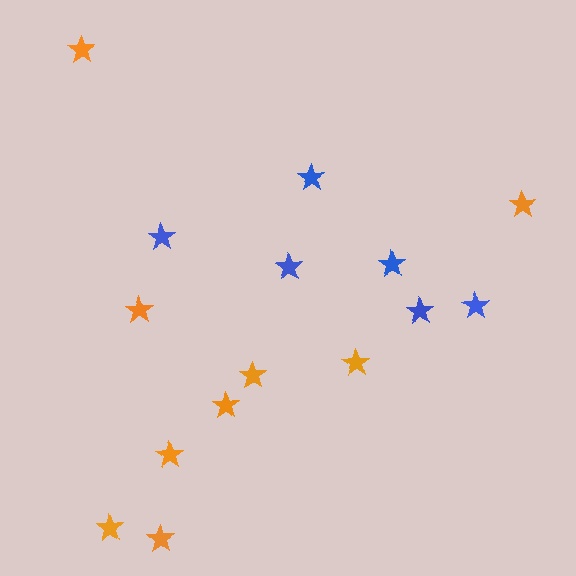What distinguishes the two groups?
There are 2 groups: one group of orange stars (9) and one group of blue stars (6).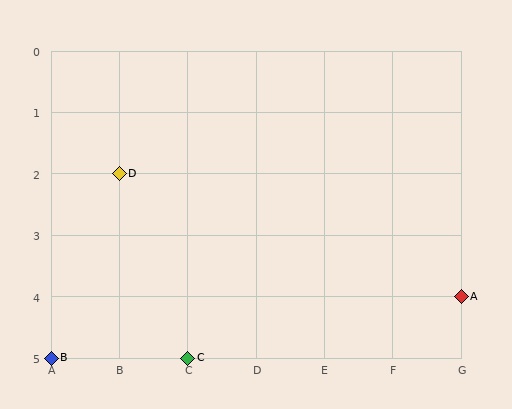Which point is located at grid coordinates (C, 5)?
Point C is at (C, 5).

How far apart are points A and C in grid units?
Points A and C are 4 columns and 1 row apart (about 4.1 grid units diagonally).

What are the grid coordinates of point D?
Point D is at grid coordinates (B, 2).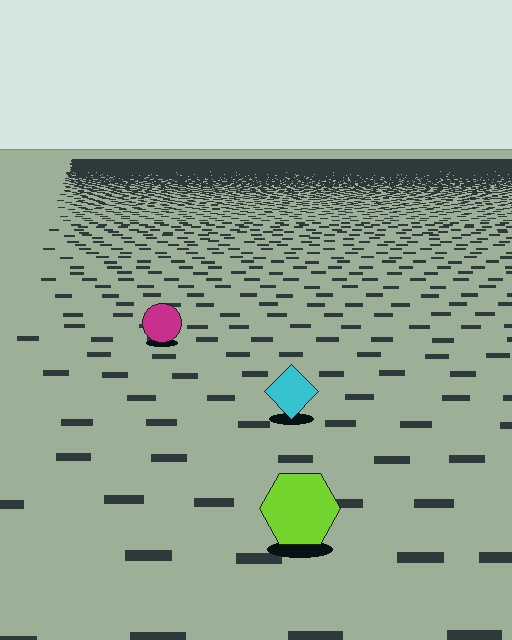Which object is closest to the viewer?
The lime hexagon is closest. The texture marks near it are larger and more spread out.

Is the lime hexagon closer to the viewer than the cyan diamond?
Yes. The lime hexagon is closer — you can tell from the texture gradient: the ground texture is coarser near it.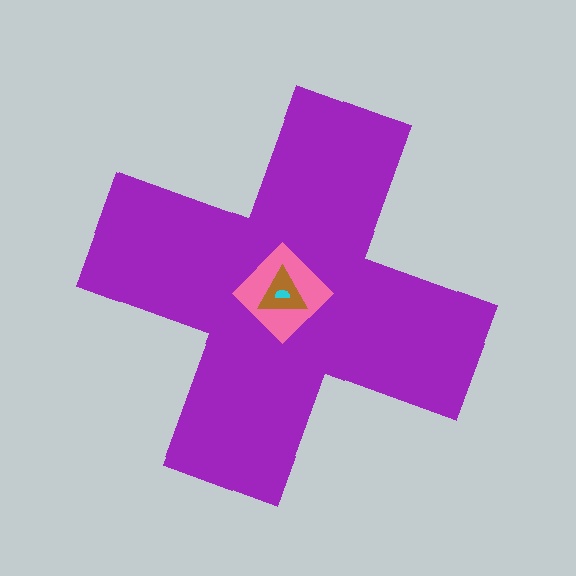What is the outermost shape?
The purple cross.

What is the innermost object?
The cyan semicircle.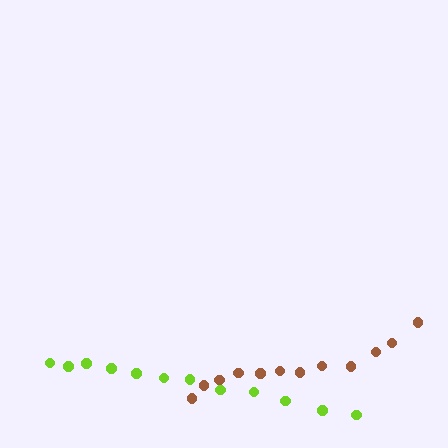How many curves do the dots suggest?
There are 2 distinct paths.